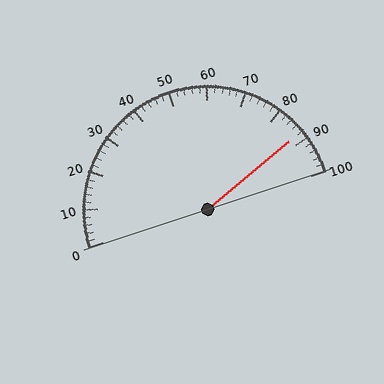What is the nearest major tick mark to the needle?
The nearest major tick mark is 90.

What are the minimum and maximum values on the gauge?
The gauge ranges from 0 to 100.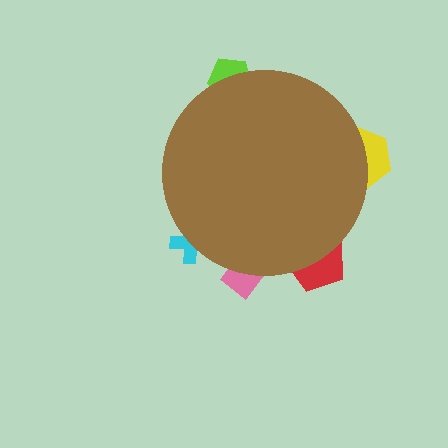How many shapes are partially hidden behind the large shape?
5 shapes are partially hidden.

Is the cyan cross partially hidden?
Yes, the cyan cross is partially hidden behind the brown circle.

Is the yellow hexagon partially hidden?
Yes, the yellow hexagon is partially hidden behind the brown circle.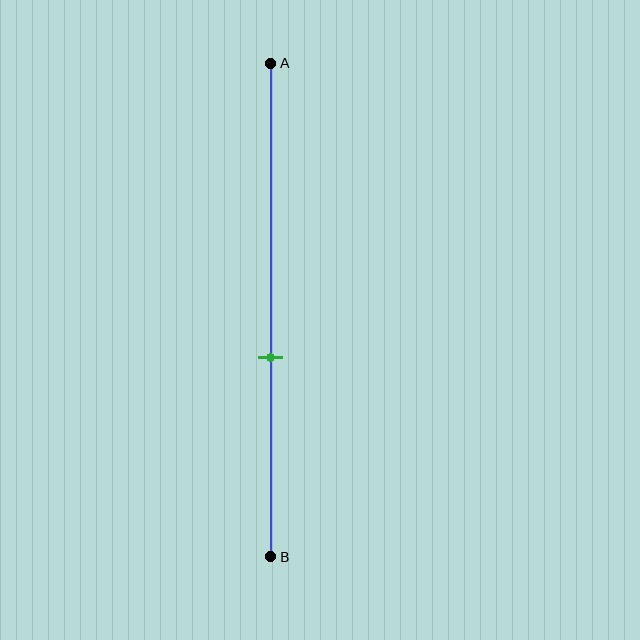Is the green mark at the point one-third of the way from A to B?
No, the mark is at about 60% from A, not at the 33% one-third point.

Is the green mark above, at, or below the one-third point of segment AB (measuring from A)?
The green mark is below the one-third point of segment AB.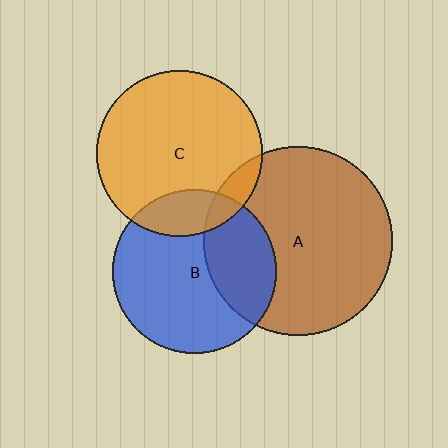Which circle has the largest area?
Circle A (brown).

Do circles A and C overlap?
Yes.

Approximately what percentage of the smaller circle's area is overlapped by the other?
Approximately 10%.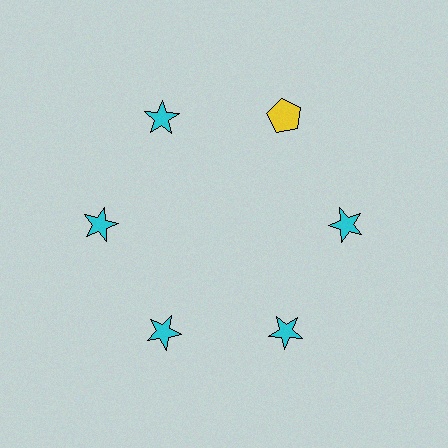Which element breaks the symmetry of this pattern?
The yellow pentagon at roughly the 1 o'clock position breaks the symmetry. All other shapes are cyan stars.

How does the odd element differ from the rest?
It differs in both color (yellow instead of cyan) and shape (pentagon instead of star).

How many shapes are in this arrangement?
There are 6 shapes arranged in a ring pattern.